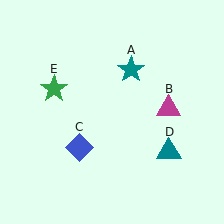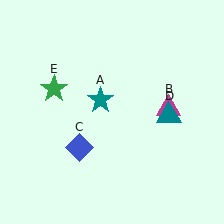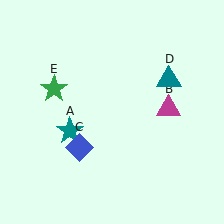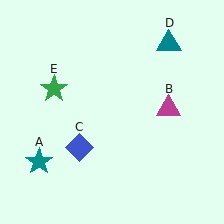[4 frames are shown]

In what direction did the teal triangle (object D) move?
The teal triangle (object D) moved up.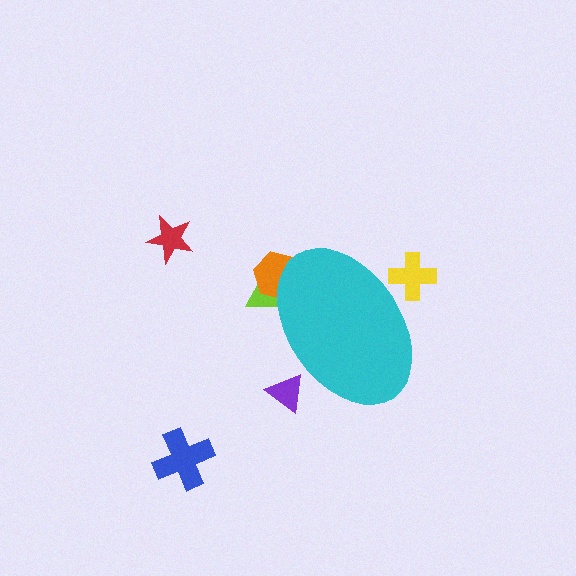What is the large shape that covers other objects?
A cyan ellipse.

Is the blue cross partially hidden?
No, the blue cross is fully visible.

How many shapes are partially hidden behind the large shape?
4 shapes are partially hidden.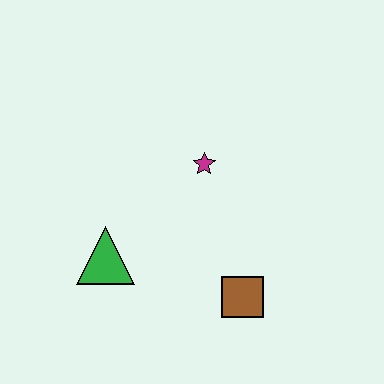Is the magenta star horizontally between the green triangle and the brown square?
Yes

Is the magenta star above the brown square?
Yes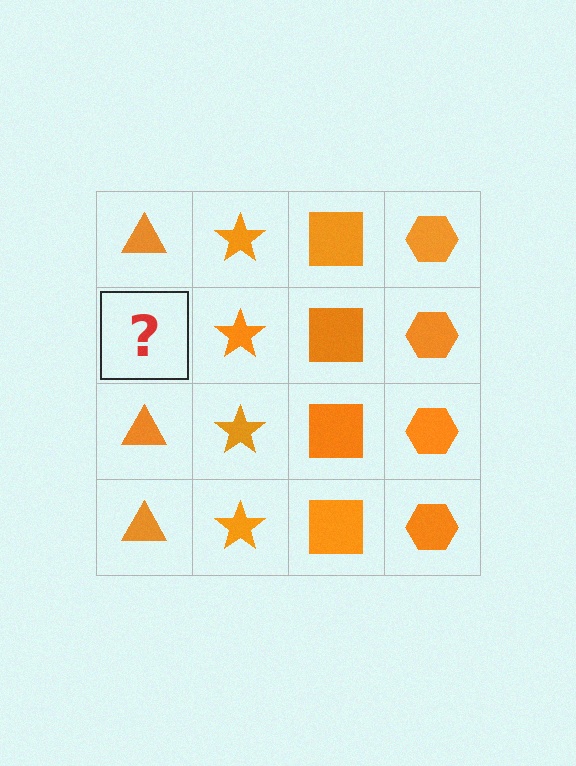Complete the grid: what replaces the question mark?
The question mark should be replaced with an orange triangle.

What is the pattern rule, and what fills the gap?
The rule is that each column has a consistent shape. The gap should be filled with an orange triangle.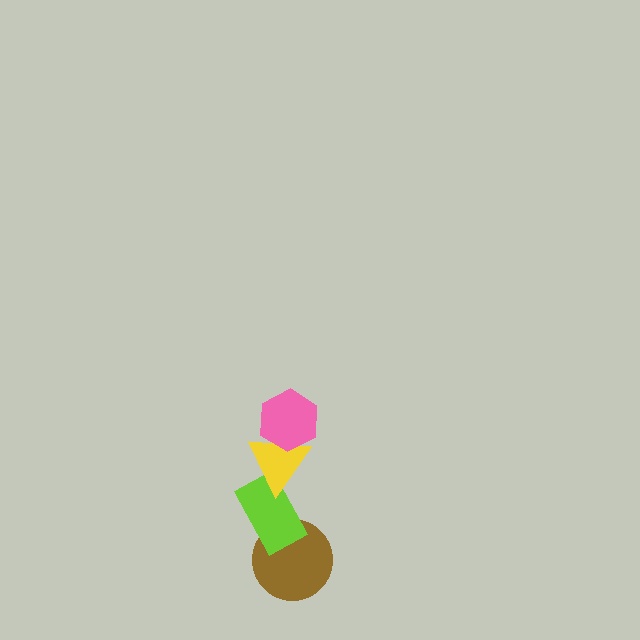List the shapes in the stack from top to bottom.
From top to bottom: the pink hexagon, the yellow triangle, the lime rectangle, the brown circle.